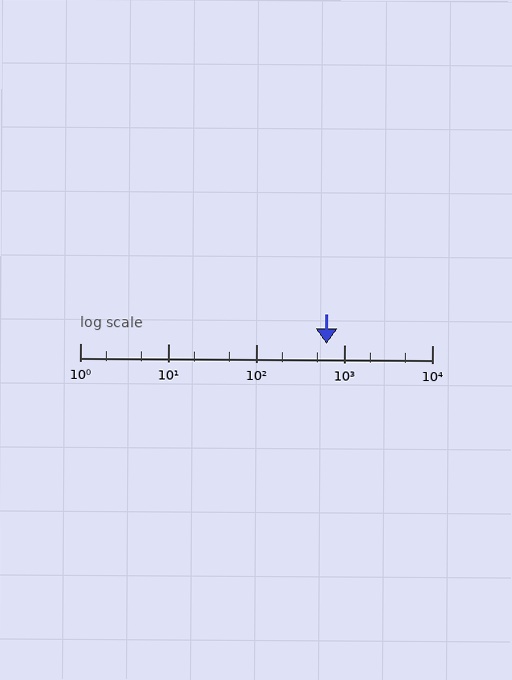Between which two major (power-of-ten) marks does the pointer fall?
The pointer is between 100 and 1000.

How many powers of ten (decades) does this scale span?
The scale spans 4 decades, from 1 to 10000.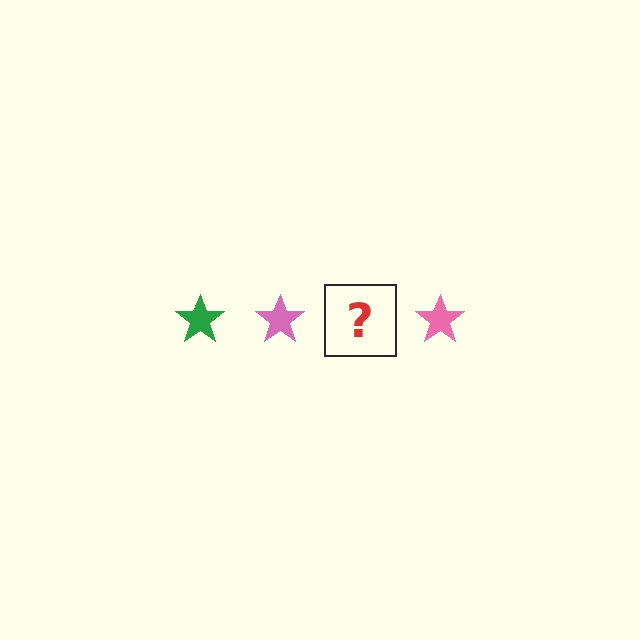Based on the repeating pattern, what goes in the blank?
The blank should be a green star.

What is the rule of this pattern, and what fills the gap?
The rule is that the pattern cycles through green, pink stars. The gap should be filled with a green star.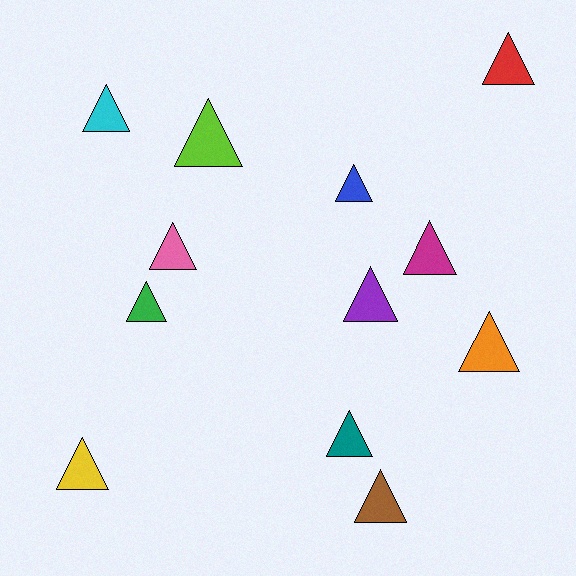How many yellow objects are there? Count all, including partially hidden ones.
There is 1 yellow object.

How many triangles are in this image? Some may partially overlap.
There are 12 triangles.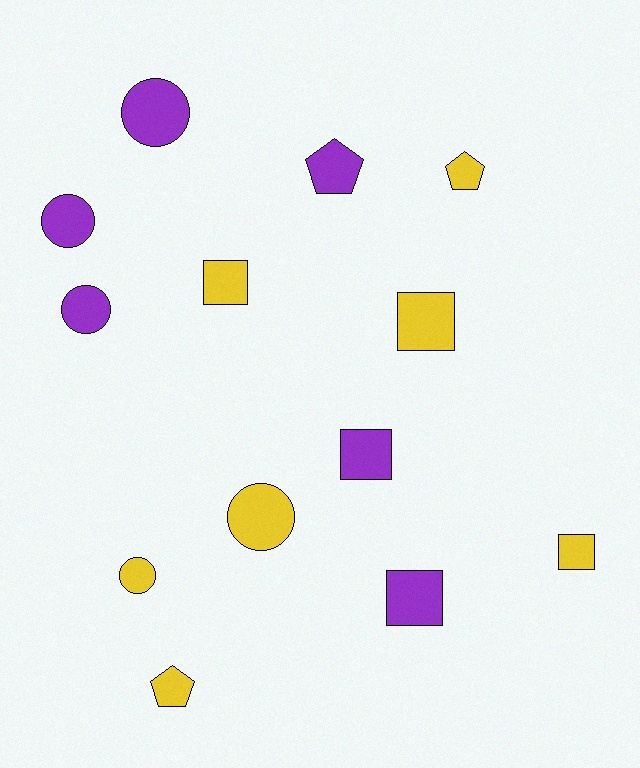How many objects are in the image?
There are 13 objects.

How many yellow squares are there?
There are 3 yellow squares.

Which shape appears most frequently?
Square, with 5 objects.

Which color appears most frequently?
Yellow, with 7 objects.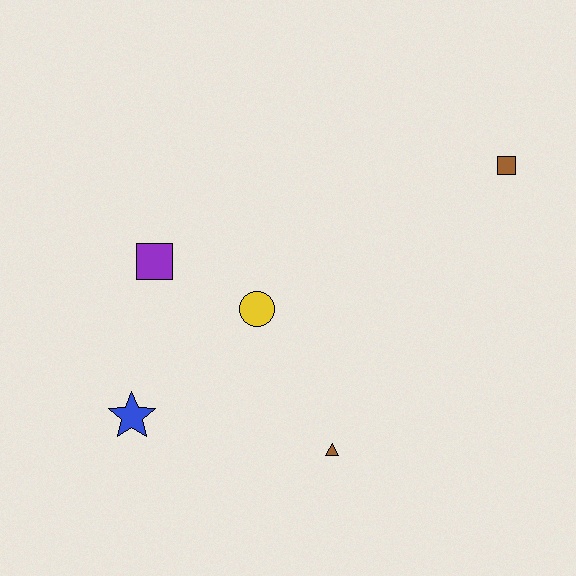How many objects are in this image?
There are 5 objects.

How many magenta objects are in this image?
There are no magenta objects.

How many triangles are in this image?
There is 1 triangle.